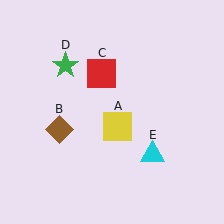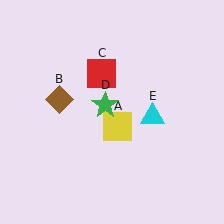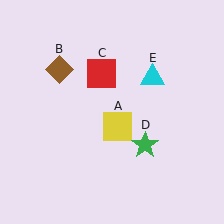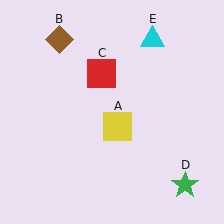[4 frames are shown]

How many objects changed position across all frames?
3 objects changed position: brown diamond (object B), green star (object D), cyan triangle (object E).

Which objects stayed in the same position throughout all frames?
Yellow square (object A) and red square (object C) remained stationary.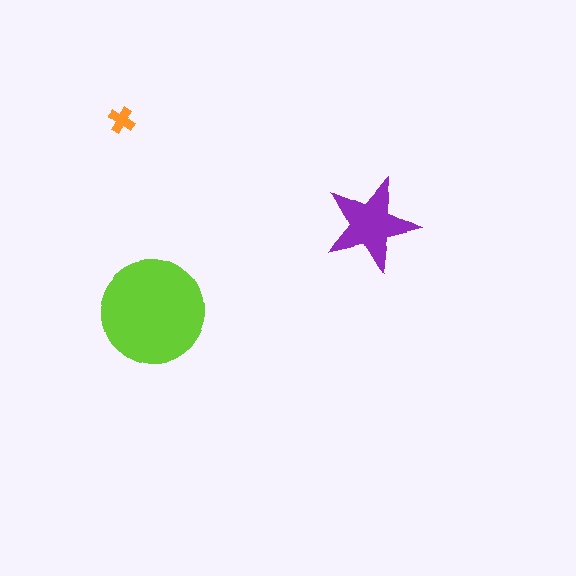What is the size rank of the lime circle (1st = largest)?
1st.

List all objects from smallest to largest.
The orange cross, the purple star, the lime circle.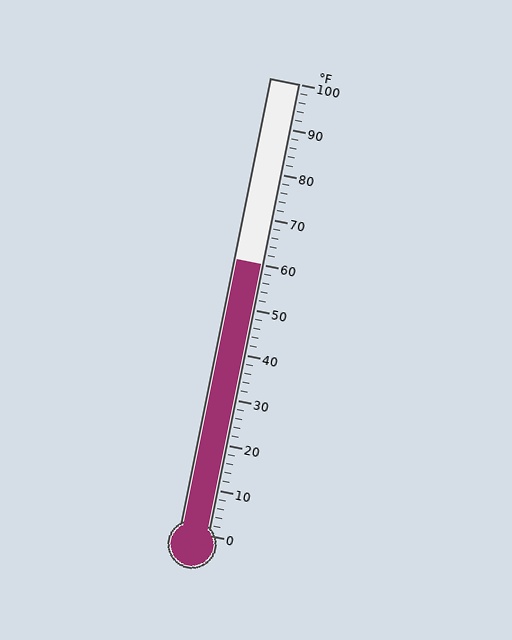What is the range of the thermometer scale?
The thermometer scale ranges from 0°F to 100°F.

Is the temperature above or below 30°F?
The temperature is above 30°F.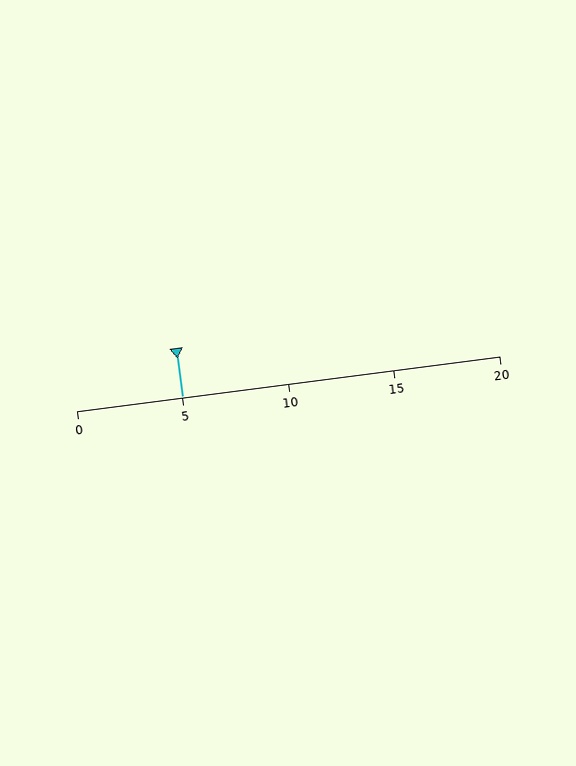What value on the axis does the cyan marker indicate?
The marker indicates approximately 5.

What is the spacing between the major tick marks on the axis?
The major ticks are spaced 5 apart.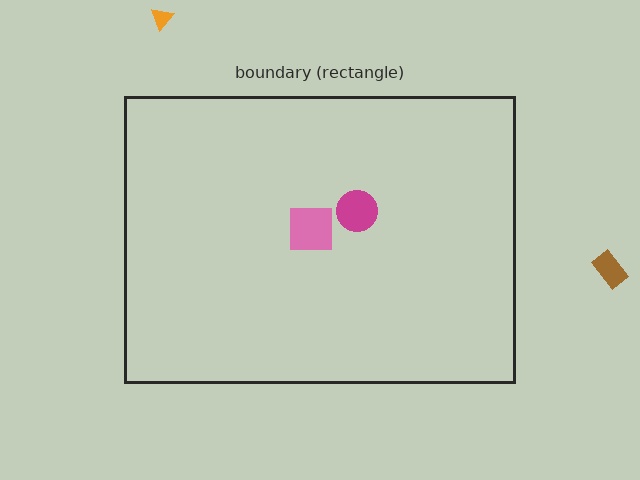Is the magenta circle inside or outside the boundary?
Inside.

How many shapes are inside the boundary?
2 inside, 2 outside.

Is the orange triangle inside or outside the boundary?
Outside.